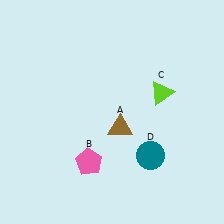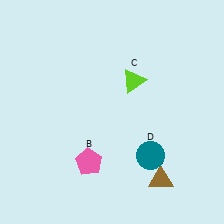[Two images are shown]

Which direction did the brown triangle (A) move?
The brown triangle (A) moved down.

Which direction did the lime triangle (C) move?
The lime triangle (C) moved left.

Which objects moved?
The objects that moved are: the brown triangle (A), the lime triangle (C).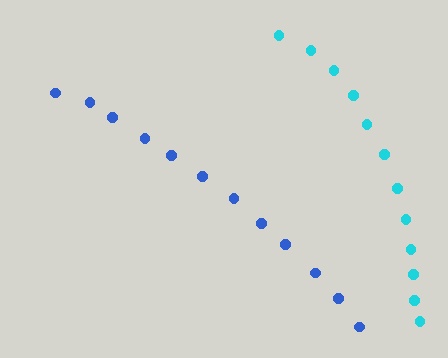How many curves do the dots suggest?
There are 2 distinct paths.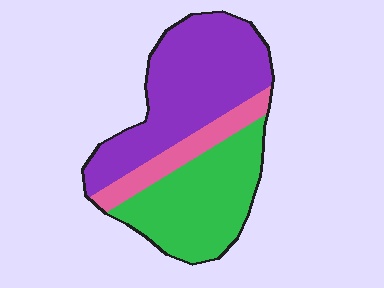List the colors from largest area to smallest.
From largest to smallest: purple, green, pink.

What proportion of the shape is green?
Green covers around 40% of the shape.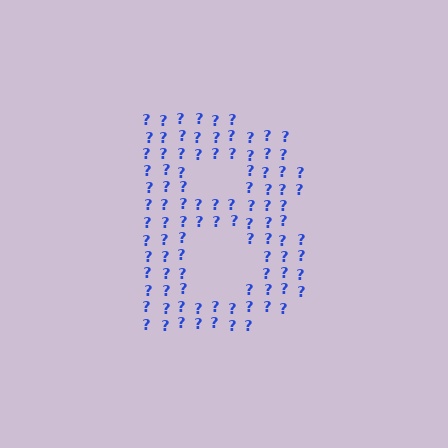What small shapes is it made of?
It is made of small question marks.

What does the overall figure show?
The overall figure shows the letter B.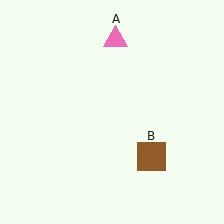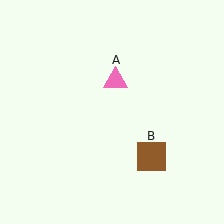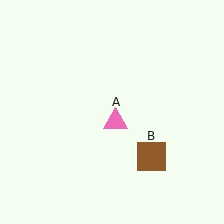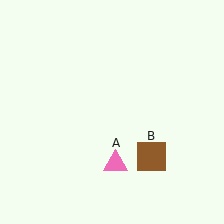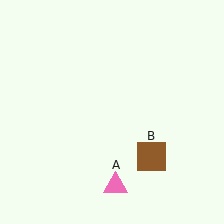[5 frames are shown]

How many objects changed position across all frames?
1 object changed position: pink triangle (object A).